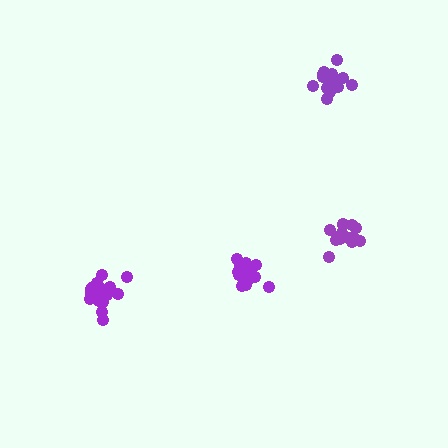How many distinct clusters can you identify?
There are 4 distinct clusters.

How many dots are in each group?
Group 1: 17 dots, Group 2: 20 dots, Group 3: 14 dots, Group 4: 14 dots (65 total).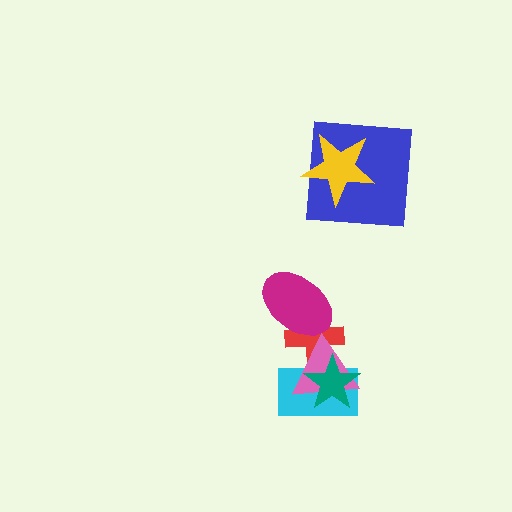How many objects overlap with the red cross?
4 objects overlap with the red cross.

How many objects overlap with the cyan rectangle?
3 objects overlap with the cyan rectangle.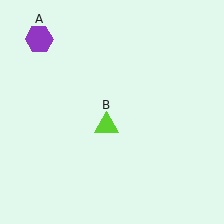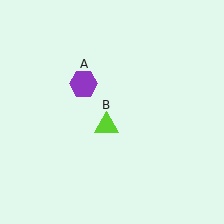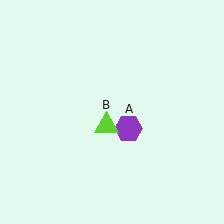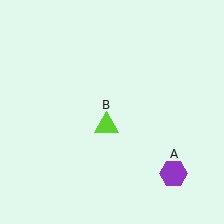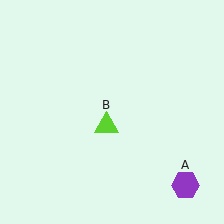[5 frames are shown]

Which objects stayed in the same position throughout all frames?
Lime triangle (object B) remained stationary.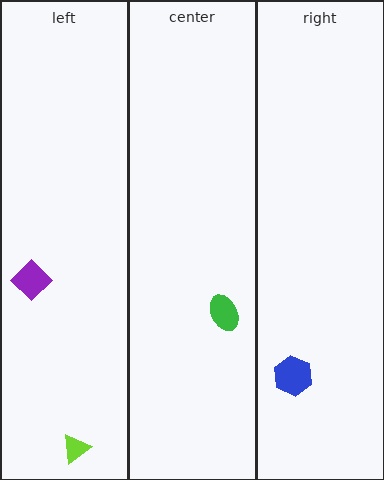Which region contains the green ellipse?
The center region.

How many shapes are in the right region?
1.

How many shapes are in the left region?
2.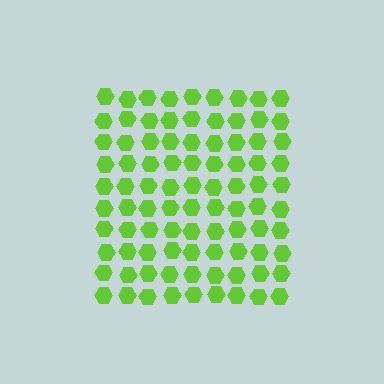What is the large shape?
The large shape is a square.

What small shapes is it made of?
It is made of small hexagons.